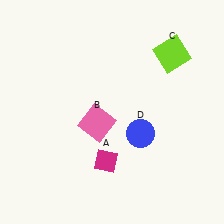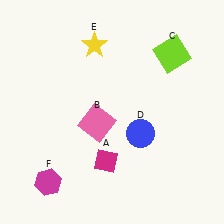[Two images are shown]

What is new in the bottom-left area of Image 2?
A magenta hexagon (F) was added in the bottom-left area of Image 2.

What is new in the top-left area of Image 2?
A yellow star (E) was added in the top-left area of Image 2.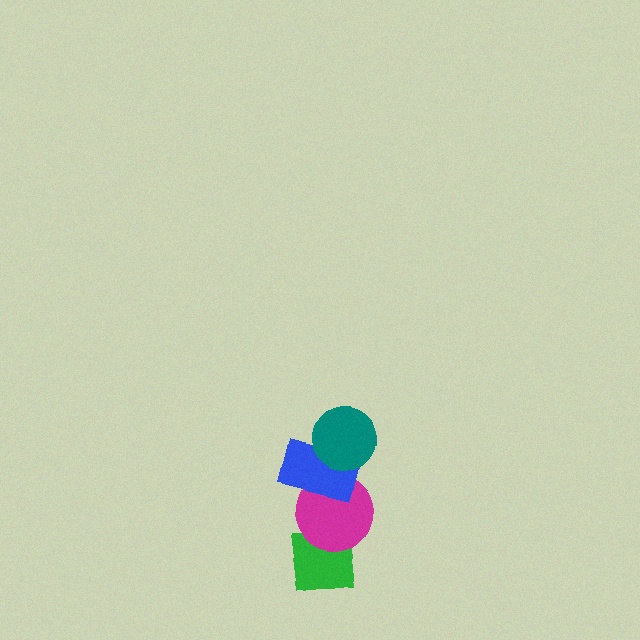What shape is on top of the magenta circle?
The blue rectangle is on top of the magenta circle.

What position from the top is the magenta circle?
The magenta circle is 3rd from the top.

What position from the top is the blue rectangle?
The blue rectangle is 2nd from the top.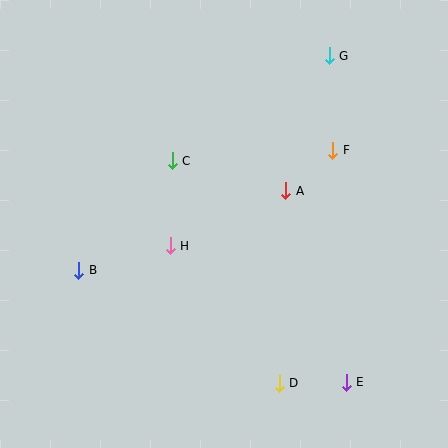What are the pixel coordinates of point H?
Point H is at (170, 246).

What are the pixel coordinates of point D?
Point D is at (279, 383).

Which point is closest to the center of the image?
Point H at (170, 246) is closest to the center.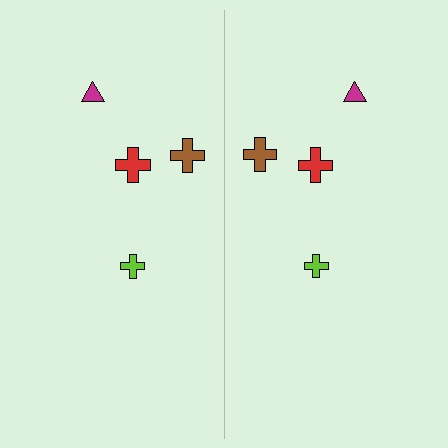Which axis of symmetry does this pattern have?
The pattern has a vertical axis of symmetry running through the center of the image.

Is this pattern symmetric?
Yes, this pattern has bilateral (reflection) symmetry.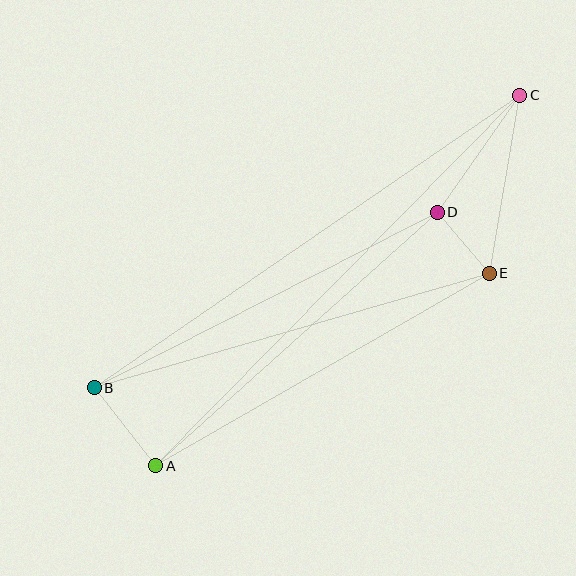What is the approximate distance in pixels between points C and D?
The distance between C and D is approximately 143 pixels.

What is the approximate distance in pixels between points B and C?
The distance between B and C is approximately 517 pixels.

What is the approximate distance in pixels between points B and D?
The distance between B and D is approximately 386 pixels.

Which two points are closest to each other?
Points D and E are closest to each other.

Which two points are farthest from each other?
Points A and C are farthest from each other.